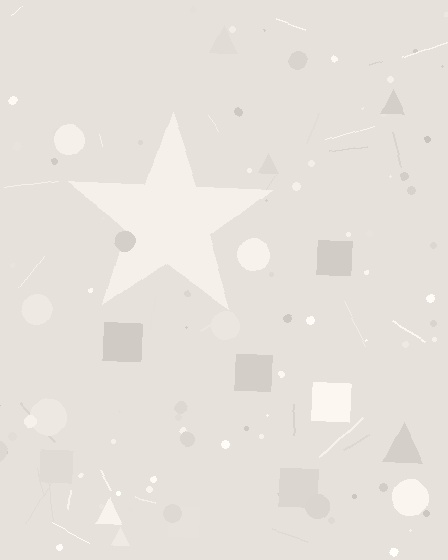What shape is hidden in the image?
A star is hidden in the image.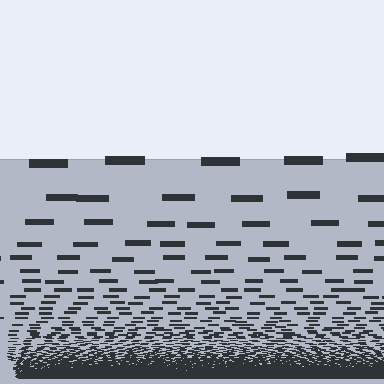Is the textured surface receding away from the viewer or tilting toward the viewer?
The surface appears to tilt toward the viewer. Texture elements get larger and sparser toward the top.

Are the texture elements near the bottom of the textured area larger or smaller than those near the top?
Smaller. The gradient is inverted — elements near the bottom are smaller and denser.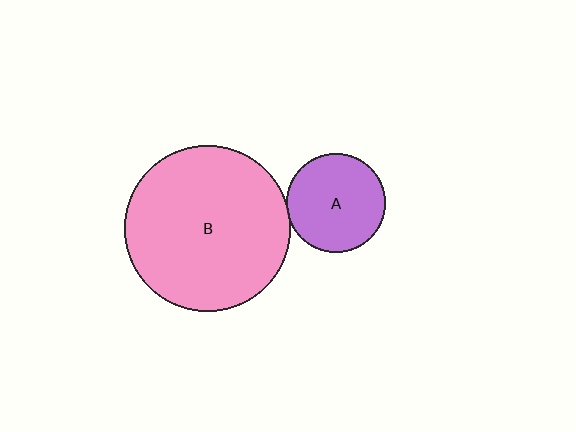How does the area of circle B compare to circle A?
Approximately 2.8 times.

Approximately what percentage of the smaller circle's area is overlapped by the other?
Approximately 5%.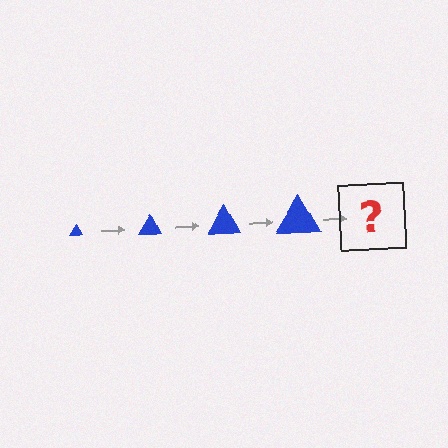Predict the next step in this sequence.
The next step is a blue triangle, larger than the previous one.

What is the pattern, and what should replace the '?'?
The pattern is that the triangle gets progressively larger each step. The '?' should be a blue triangle, larger than the previous one.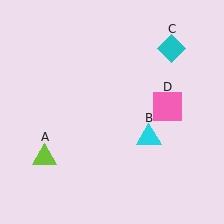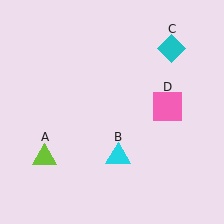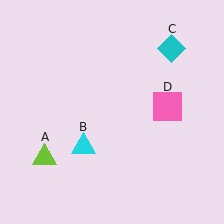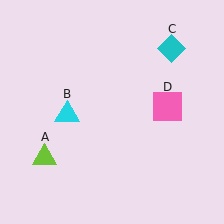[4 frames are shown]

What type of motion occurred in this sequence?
The cyan triangle (object B) rotated clockwise around the center of the scene.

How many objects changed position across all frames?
1 object changed position: cyan triangle (object B).